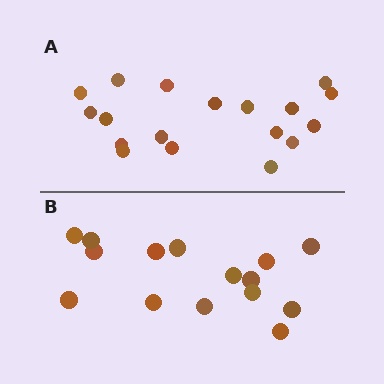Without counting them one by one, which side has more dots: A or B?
Region A (the top region) has more dots.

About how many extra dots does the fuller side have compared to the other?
Region A has just a few more — roughly 2 or 3 more dots than region B.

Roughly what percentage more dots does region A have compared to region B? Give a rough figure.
About 20% more.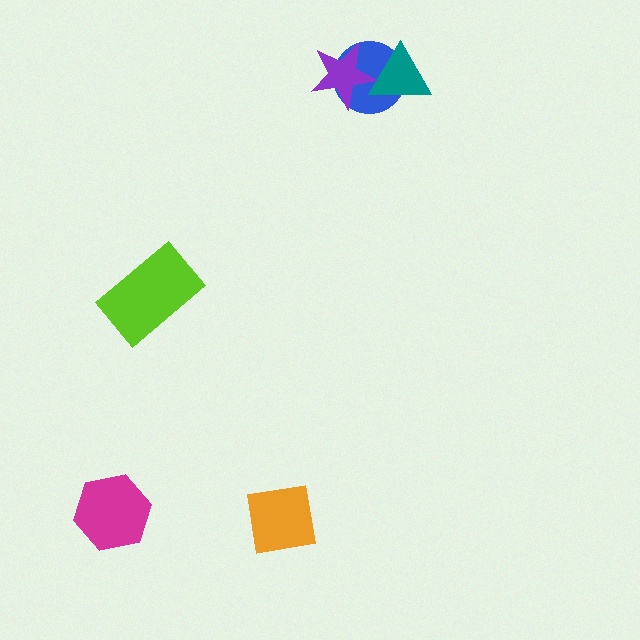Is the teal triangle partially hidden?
Yes, it is partially covered by another shape.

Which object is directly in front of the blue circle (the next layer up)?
The teal triangle is directly in front of the blue circle.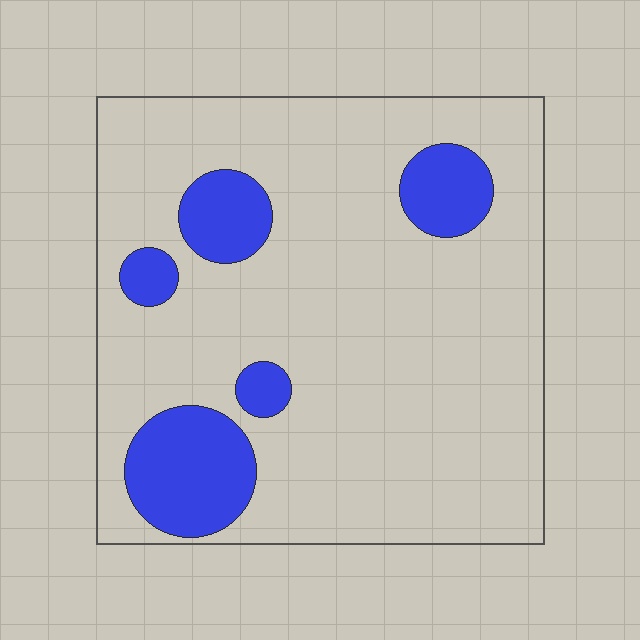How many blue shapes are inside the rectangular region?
5.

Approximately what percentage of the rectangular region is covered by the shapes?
Approximately 15%.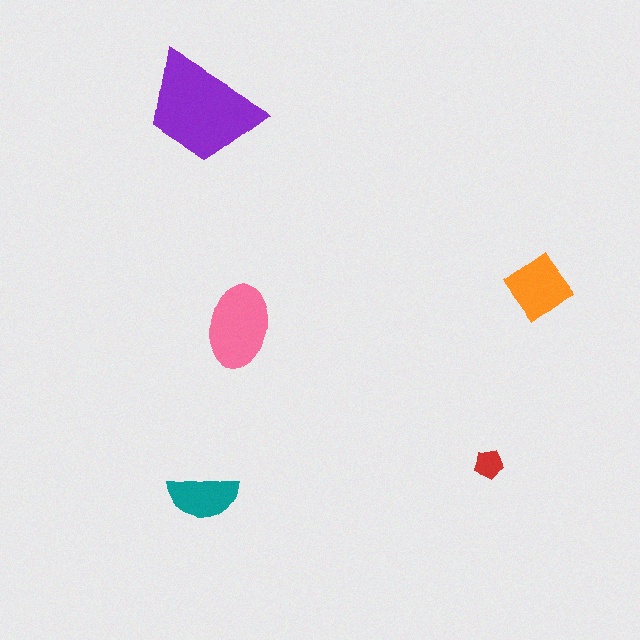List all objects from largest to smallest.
The purple trapezoid, the pink ellipse, the orange diamond, the teal semicircle, the red pentagon.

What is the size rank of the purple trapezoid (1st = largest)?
1st.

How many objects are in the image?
There are 5 objects in the image.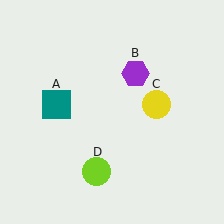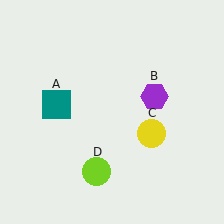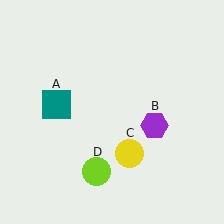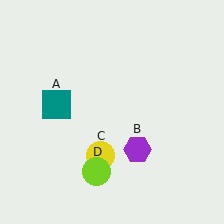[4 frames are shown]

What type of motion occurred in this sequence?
The purple hexagon (object B), yellow circle (object C) rotated clockwise around the center of the scene.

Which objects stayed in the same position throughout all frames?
Teal square (object A) and lime circle (object D) remained stationary.